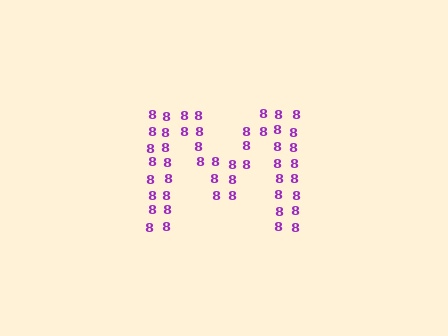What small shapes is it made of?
It is made of small digit 8's.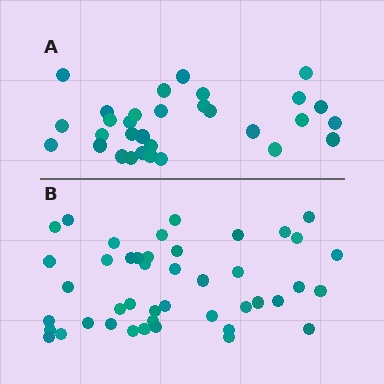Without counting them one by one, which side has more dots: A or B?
Region B (the bottom region) has more dots.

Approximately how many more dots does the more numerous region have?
Region B has approximately 15 more dots than region A.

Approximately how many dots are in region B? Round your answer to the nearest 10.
About 40 dots. (The exact count is 44, which rounds to 40.)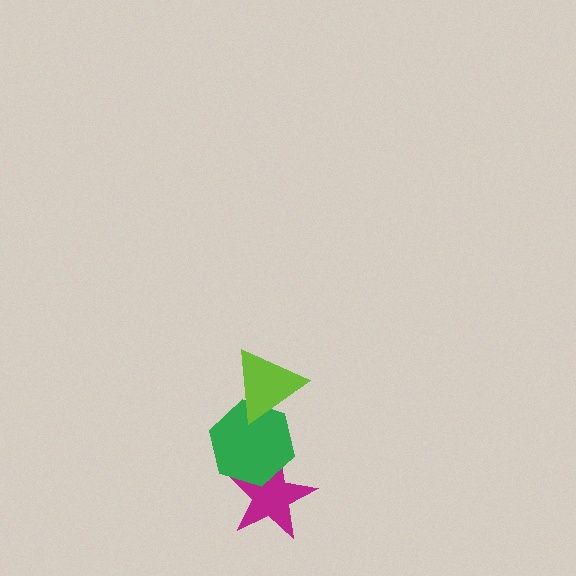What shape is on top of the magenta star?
The green hexagon is on top of the magenta star.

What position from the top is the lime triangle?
The lime triangle is 1st from the top.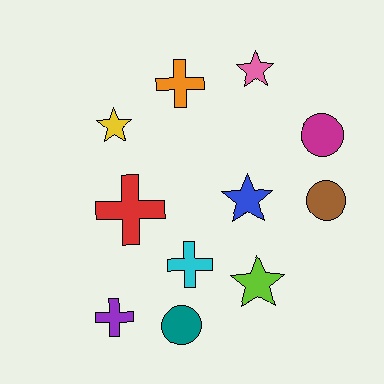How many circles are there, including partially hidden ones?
There are 3 circles.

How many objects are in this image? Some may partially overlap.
There are 11 objects.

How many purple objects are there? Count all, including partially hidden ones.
There is 1 purple object.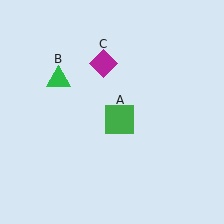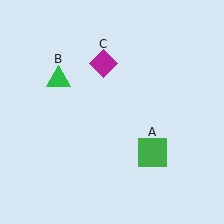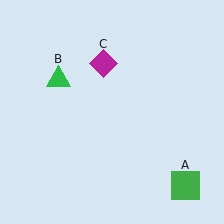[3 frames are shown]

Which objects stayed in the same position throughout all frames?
Green triangle (object B) and magenta diamond (object C) remained stationary.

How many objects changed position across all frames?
1 object changed position: green square (object A).